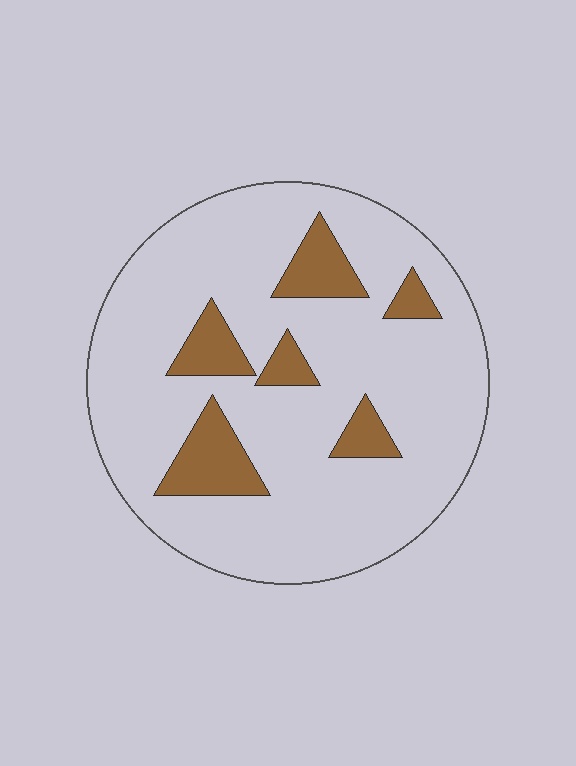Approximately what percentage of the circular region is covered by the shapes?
Approximately 15%.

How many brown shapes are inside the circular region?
6.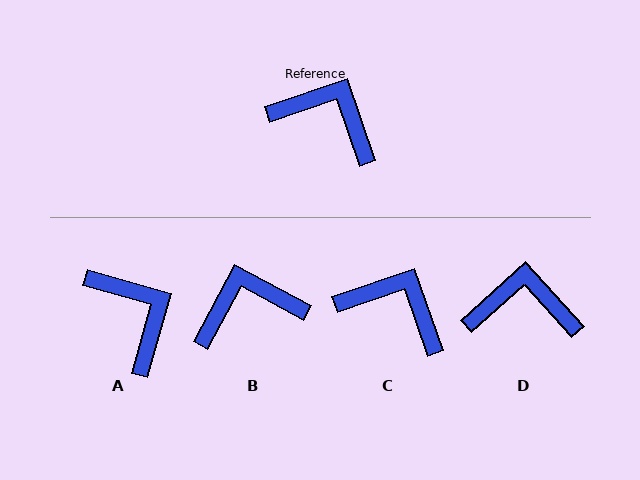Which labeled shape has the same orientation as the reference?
C.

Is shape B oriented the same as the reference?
No, it is off by about 42 degrees.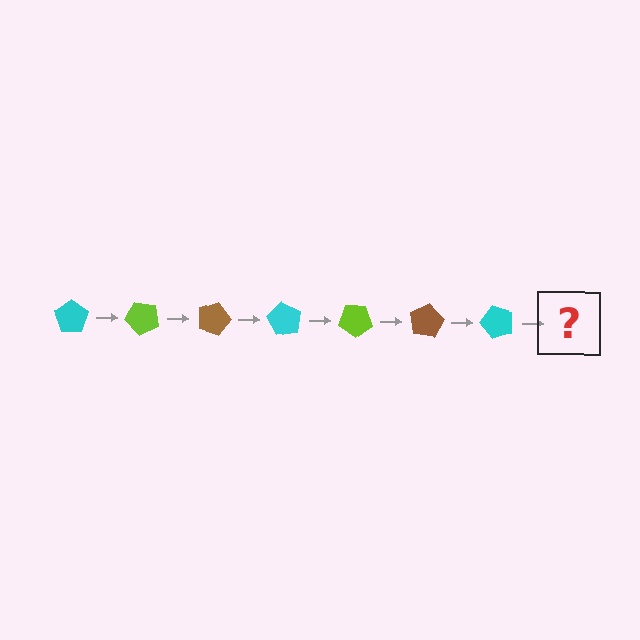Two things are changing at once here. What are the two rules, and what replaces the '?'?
The two rules are that it rotates 45 degrees each step and the color cycles through cyan, lime, and brown. The '?' should be a lime pentagon, rotated 315 degrees from the start.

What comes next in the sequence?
The next element should be a lime pentagon, rotated 315 degrees from the start.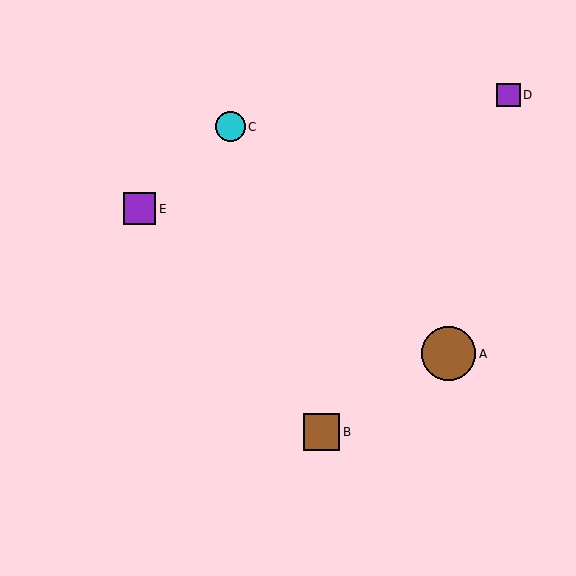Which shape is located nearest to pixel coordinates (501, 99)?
The purple square (labeled D) at (509, 95) is nearest to that location.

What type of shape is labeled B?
Shape B is a brown square.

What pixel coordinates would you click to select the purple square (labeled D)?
Click at (509, 95) to select the purple square D.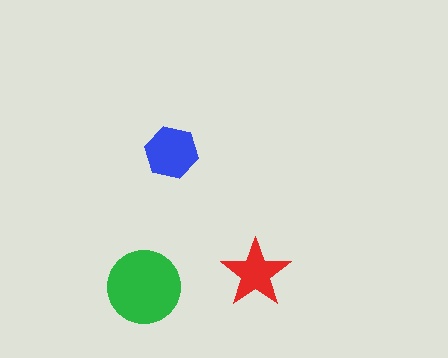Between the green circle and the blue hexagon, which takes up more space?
The green circle.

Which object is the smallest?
The red star.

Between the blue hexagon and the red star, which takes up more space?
The blue hexagon.